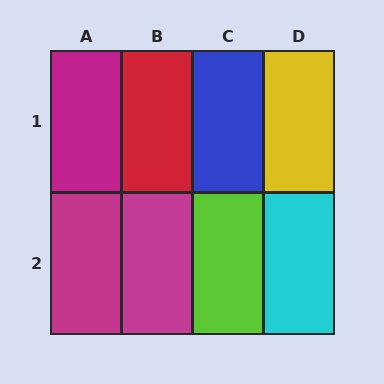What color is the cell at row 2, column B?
Magenta.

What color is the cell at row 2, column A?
Magenta.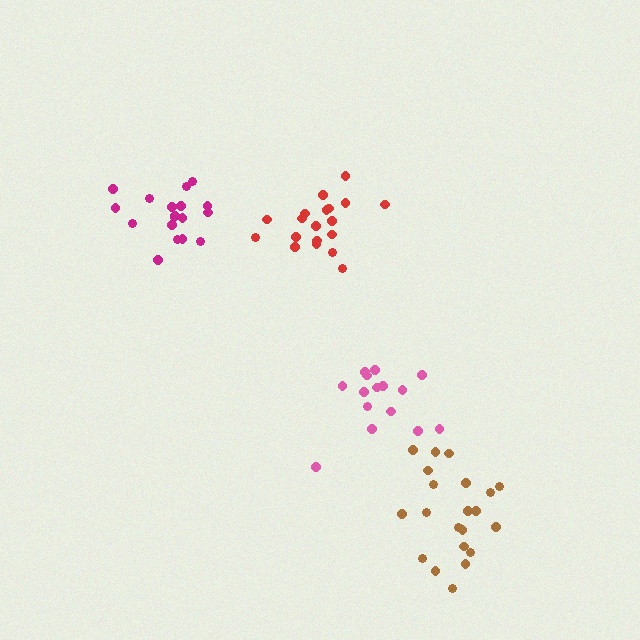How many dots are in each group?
Group 1: 15 dots, Group 2: 18 dots, Group 3: 21 dots, Group 4: 19 dots (73 total).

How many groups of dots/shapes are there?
There are 4 groups.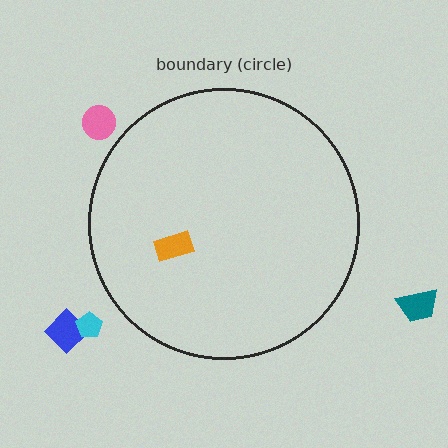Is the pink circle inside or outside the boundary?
Outside.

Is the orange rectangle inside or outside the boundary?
Inside.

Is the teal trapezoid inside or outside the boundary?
Outside.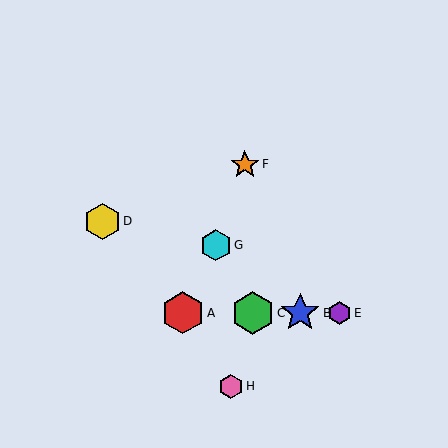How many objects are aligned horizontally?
4 objects (A, B, C, E) are aligned horizontally.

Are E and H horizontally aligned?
No, E is at y≈313 and H is at y≈386.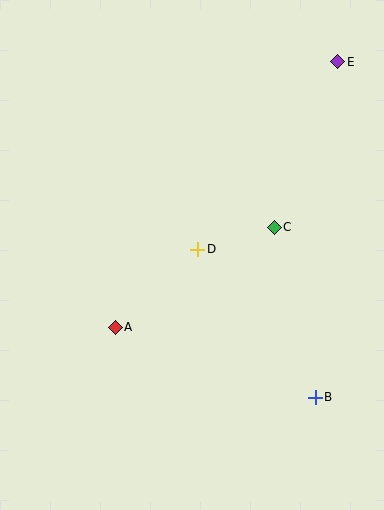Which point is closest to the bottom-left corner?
Point A is closest to the bottom-left corner.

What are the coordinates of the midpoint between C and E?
The midpoint between C and E is at (306, 145).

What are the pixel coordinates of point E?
Point E is at (338, 62).